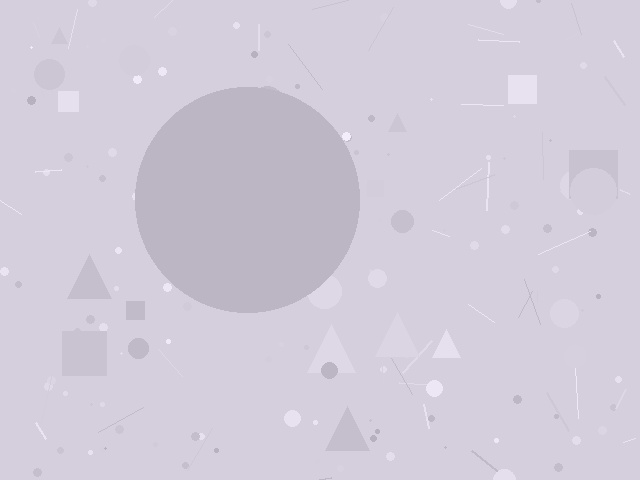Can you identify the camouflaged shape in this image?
The camouflaged shape is a circle.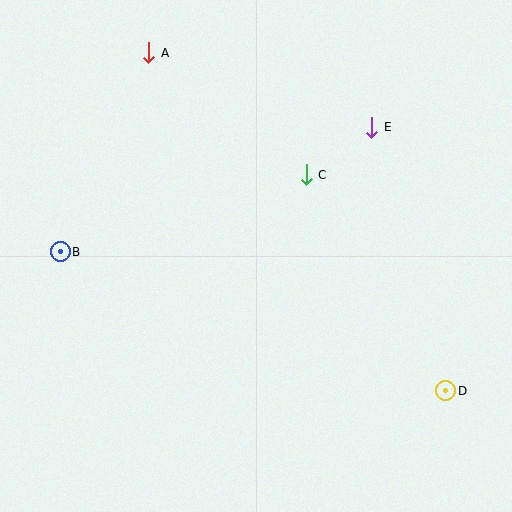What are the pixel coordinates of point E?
Point E is at (372, 127).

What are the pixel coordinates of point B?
Point B is at (60, 252).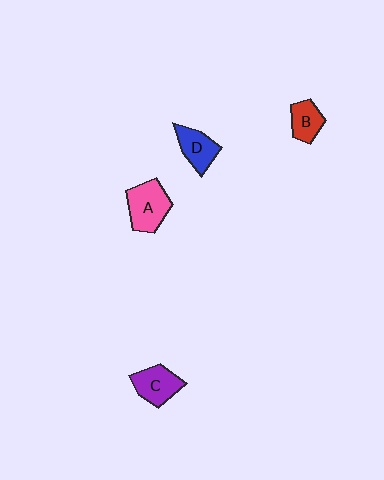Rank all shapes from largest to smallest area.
From largest to smallest: A (pink), C (purple), D (blue), B (red).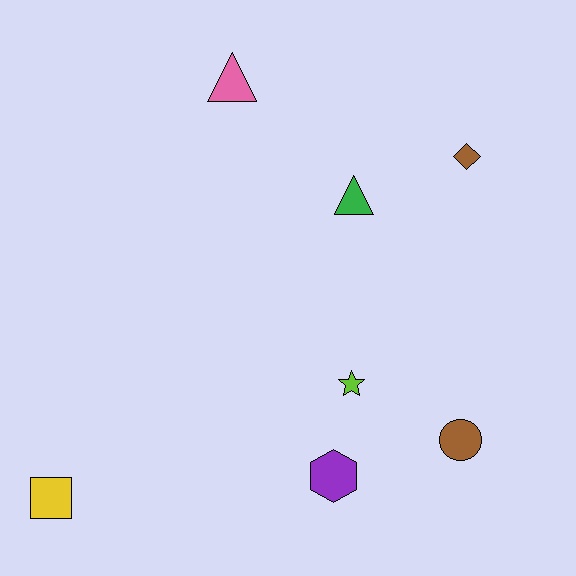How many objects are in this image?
There are 7 objects.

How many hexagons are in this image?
There is 1 hexagon.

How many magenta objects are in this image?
There are no magenta objects.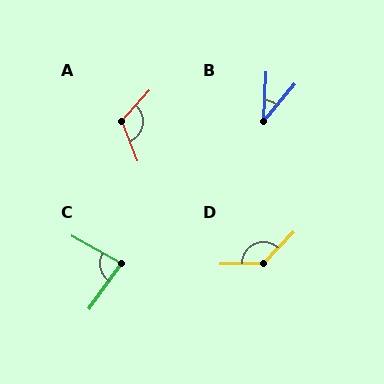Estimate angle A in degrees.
Approximately 116 degrees.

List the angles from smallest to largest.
B (37°), C (83°), A (116°), D (135°).